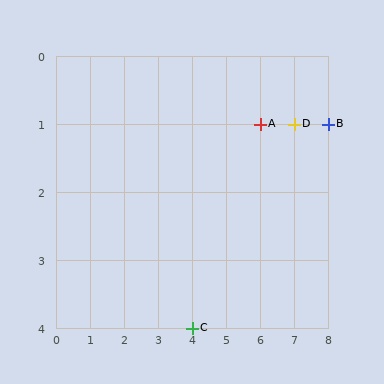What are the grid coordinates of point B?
Point B is at grid coordinates (8, 1).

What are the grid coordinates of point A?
Point A is at grid coordinates (6, 1).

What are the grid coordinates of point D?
Point D is at grid coordinates (7, 1).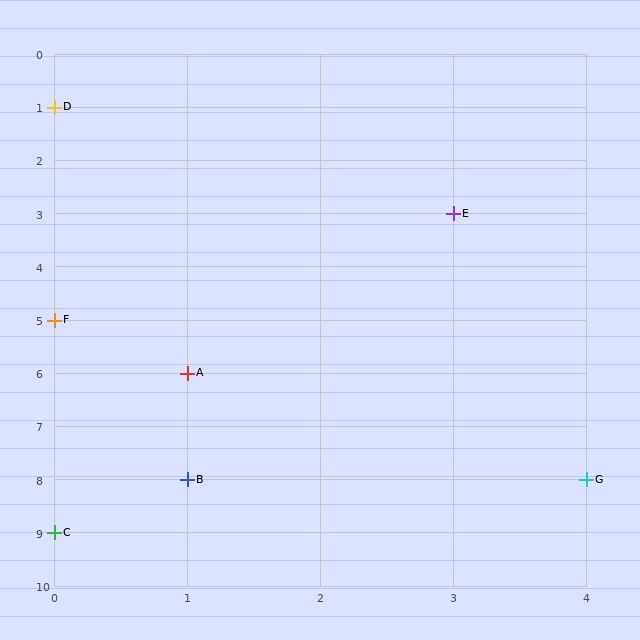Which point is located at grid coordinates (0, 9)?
Point C is at (0, 9).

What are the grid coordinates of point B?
Point B is at grid coordinates (1, 8).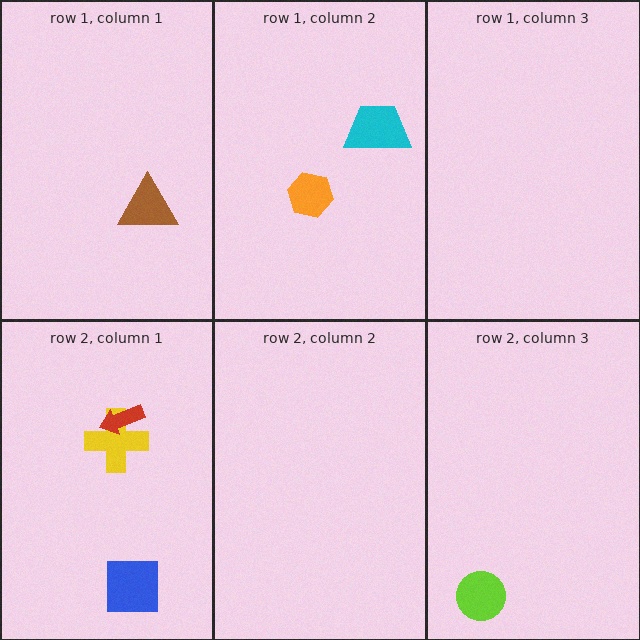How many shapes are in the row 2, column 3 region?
1.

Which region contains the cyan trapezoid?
The row 1, column 2 region.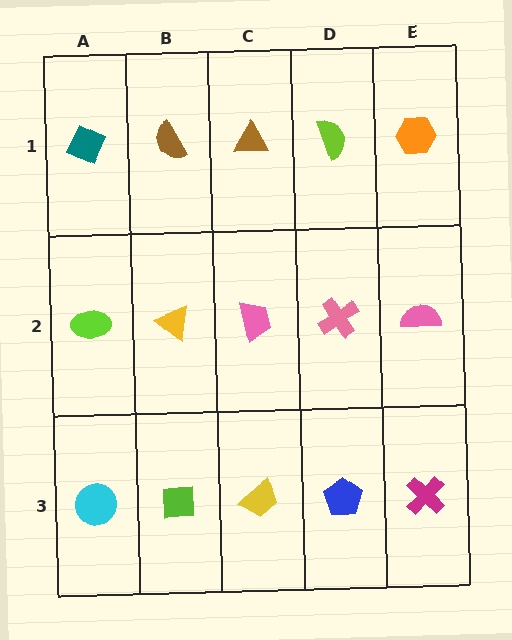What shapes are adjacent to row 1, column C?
A pink trapezoid (row 2, column C), a brown semicircle (row 1, column B), a lime semicircle (row 1, column D).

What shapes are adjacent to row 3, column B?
A yellow triangle (row 2, column B), a cyan circle (row 3, column A), a yellow trapezoid (row 3, column C).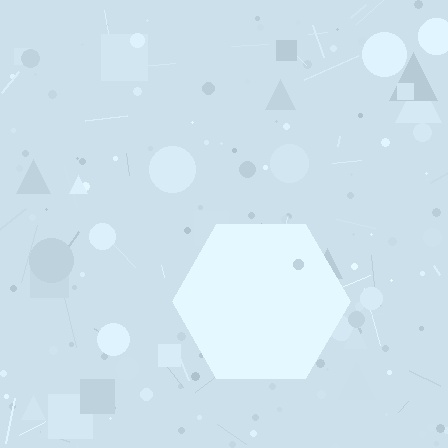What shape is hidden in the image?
A hexagon is hidden in the image.